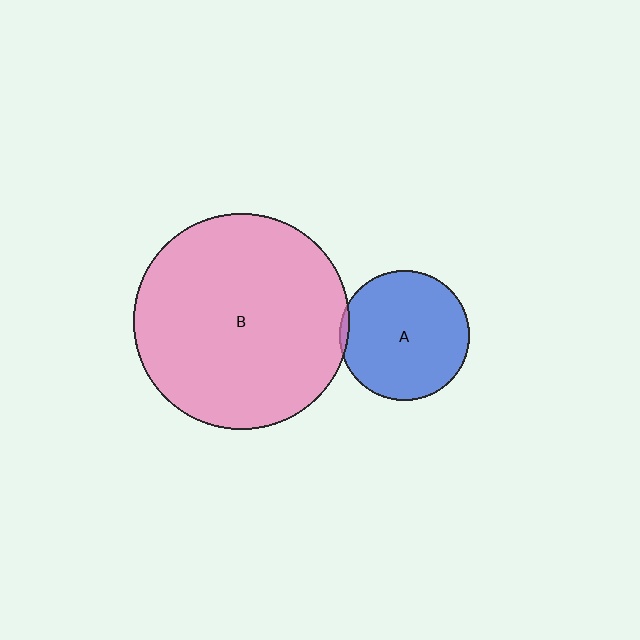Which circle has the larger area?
Circle B (pink).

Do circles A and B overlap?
Yes.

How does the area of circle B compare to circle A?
Approximately 2.8 times.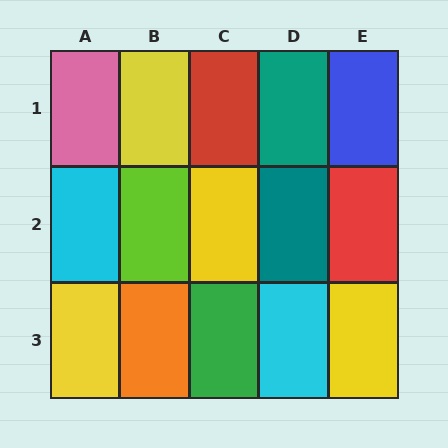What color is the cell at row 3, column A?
Yellow.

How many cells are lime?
1 cell is lime.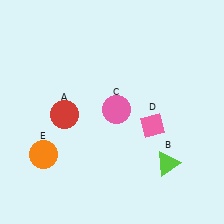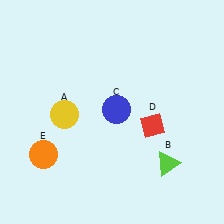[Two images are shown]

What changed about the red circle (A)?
In Image 1, A is red. In Image 2, it changed to yellow.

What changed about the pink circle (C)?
In Image 1, C is pink. In Image 2, it changed to blue.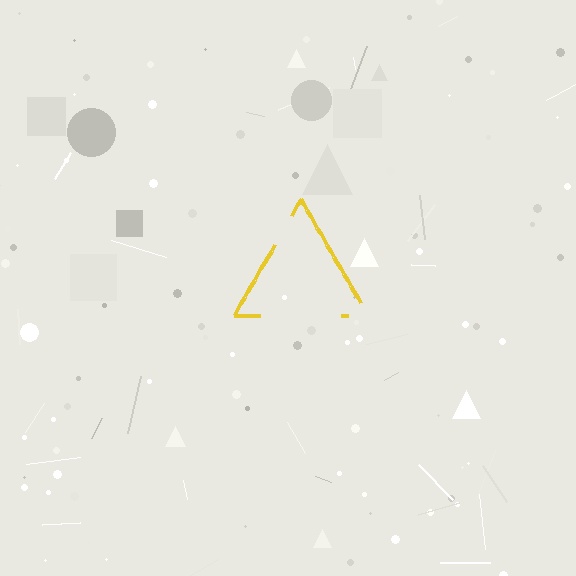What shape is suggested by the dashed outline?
The dashed outline suggests a triangle.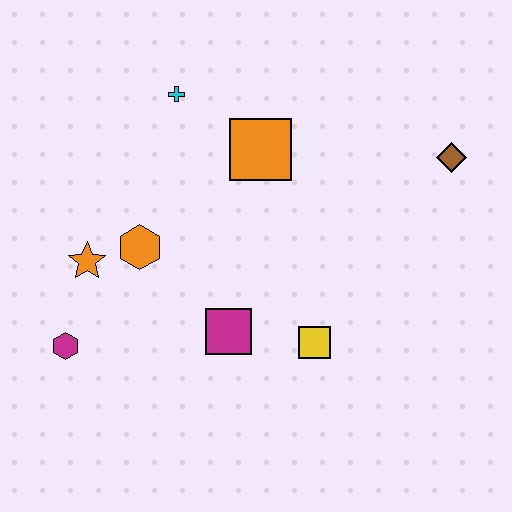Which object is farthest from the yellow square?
The cyan cross is farthest from the yellow square.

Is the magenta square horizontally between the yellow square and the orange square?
No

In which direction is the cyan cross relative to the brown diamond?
The cyan cross is to the left of the brown diamond.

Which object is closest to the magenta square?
The yellow square is closest to the magenta square.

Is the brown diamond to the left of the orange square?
No